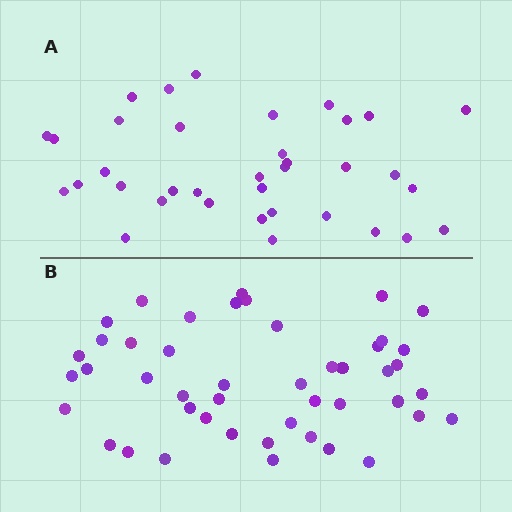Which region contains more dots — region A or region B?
Region B (the bottom region) has more dots.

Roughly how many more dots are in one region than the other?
Region B has roughly 10 or so more dots than region A.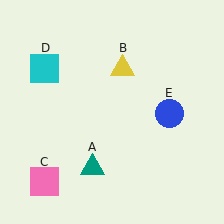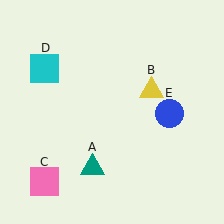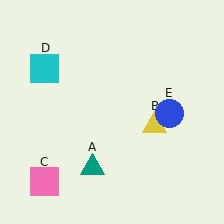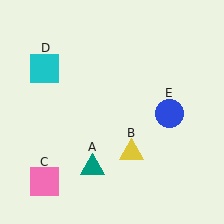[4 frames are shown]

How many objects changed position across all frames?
1 object changed position: yellow triangle (object B).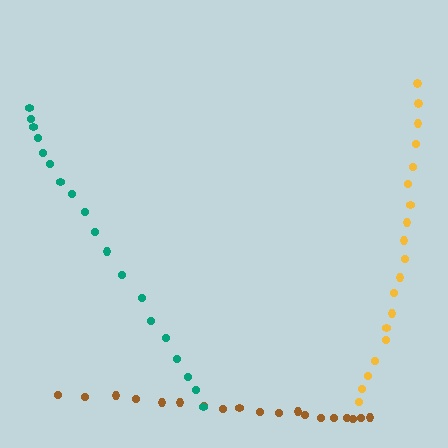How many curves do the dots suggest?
There are 3 distinct paths.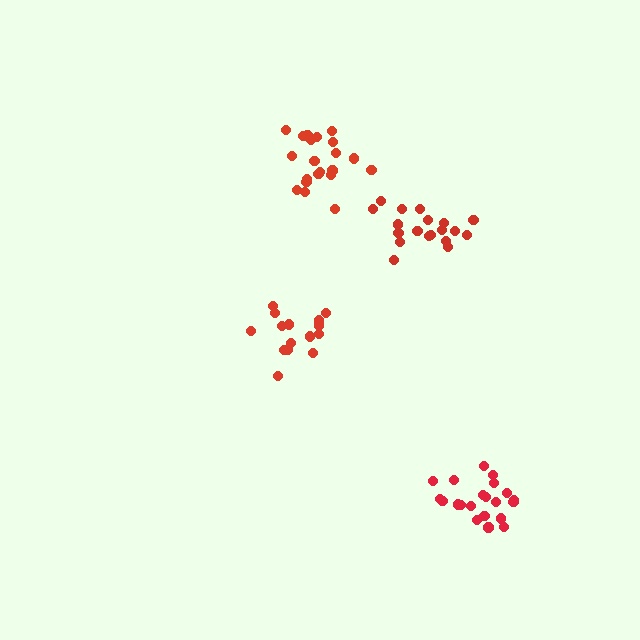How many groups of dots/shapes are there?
There are 4 groups.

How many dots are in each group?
Group 1: 21 dots, Group 2: 16 dots, Group 3: 21 dots, Group 4: 19 dots (77 total).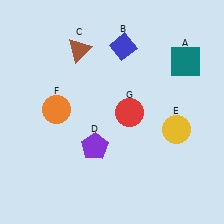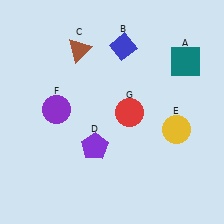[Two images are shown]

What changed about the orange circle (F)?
In Image 1, F is orange. In Image 2, it changed to purple.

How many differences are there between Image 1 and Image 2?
There is 1 difference between the two images.